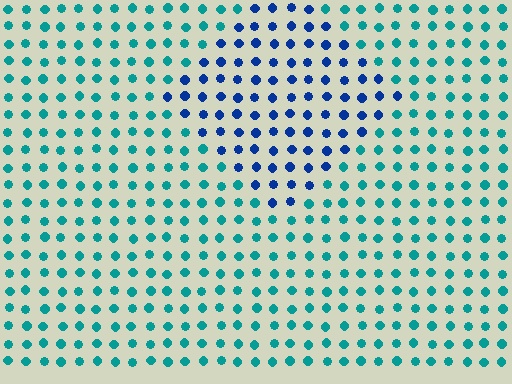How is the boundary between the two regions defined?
The boundary is defined purely by a slight shift in hue (about 44 degrees). Spacing, size, and orientation are identical on both sides.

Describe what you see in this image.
The image is filled with small teal elements in a uniform arrangement. A diamond-shaped region is visible where the elements are tinted to a slightly different hue, forming a subtle color boundary.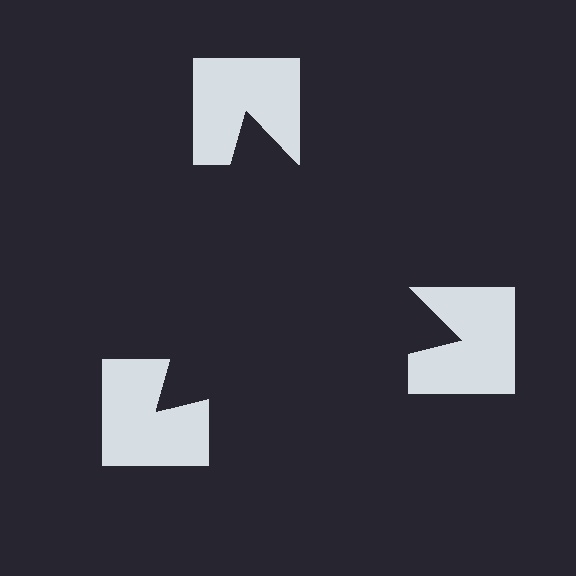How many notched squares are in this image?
There are 3 — one at each vertex of the illusory triangle.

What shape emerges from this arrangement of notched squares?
An illusory triangle — its edges are inferred from the aligned wedge cuts in the notched squares, not physically drawn.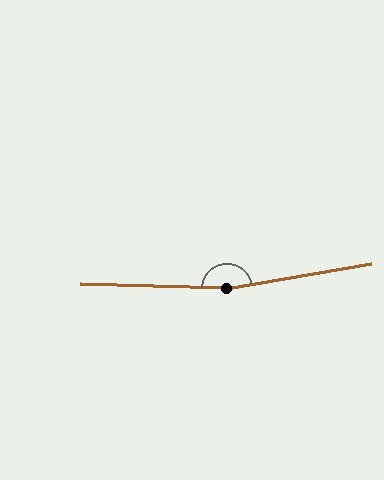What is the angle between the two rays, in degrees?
Approximately 169 degrees.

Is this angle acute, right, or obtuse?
It is obtuse.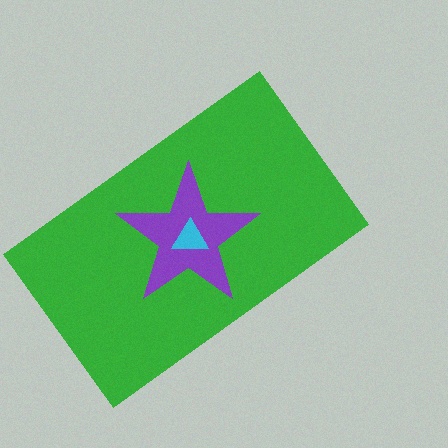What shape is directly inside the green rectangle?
The purple star.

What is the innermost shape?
The cyan triangle.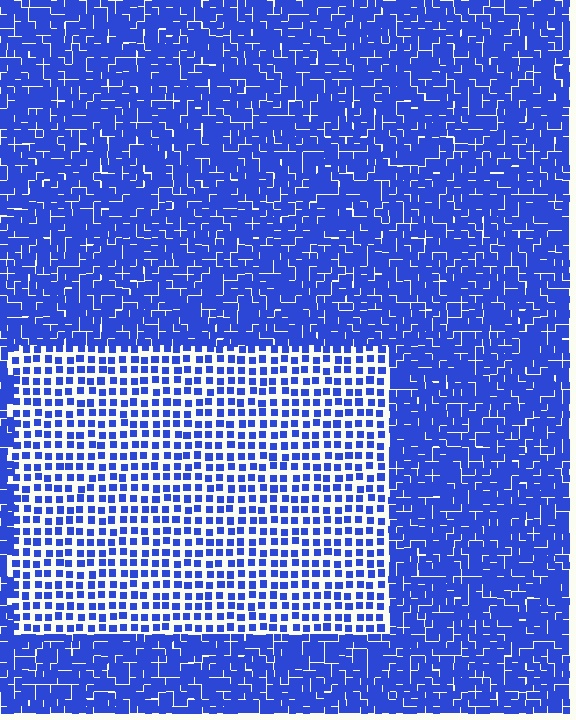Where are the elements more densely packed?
The elements are more densely packed outside the rectangle boundary.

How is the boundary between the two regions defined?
The boundary is defined by a change in element density (approximately 2.2x ratio). All elements are the same color, size, and shape.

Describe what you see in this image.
The image contains small blue elements arranged at two different densities. A rectangle-shaped region is visible where the elements are less densely packed than the surrounding area.